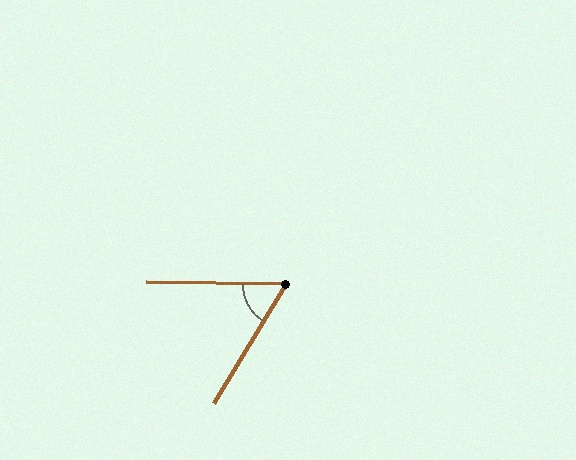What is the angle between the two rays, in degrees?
Approximately 60 degrees.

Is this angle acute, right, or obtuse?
It is acute.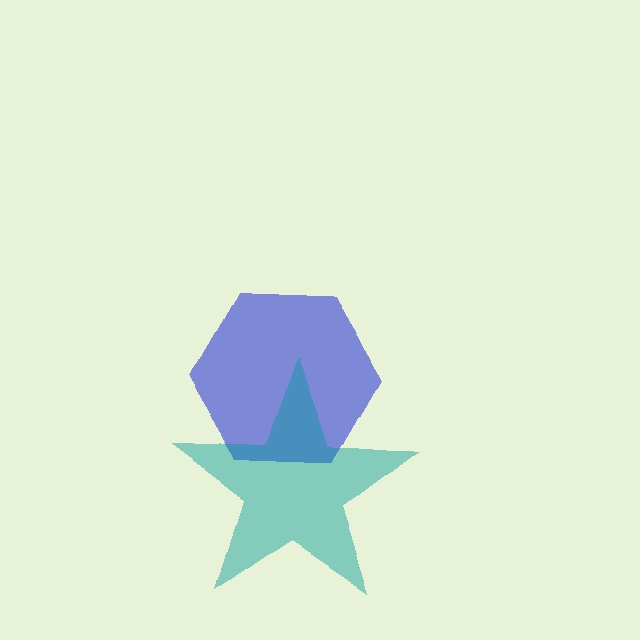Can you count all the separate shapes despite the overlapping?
Yes, there are 2 separate shapes.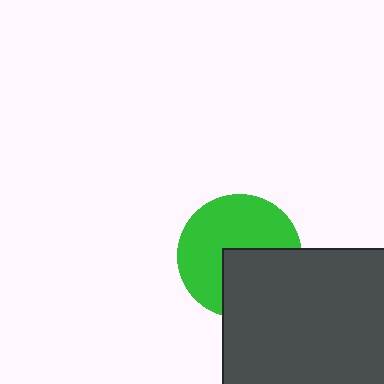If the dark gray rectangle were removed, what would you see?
You would see the complete green circle.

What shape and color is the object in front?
The object in front is a dark gray rectangle.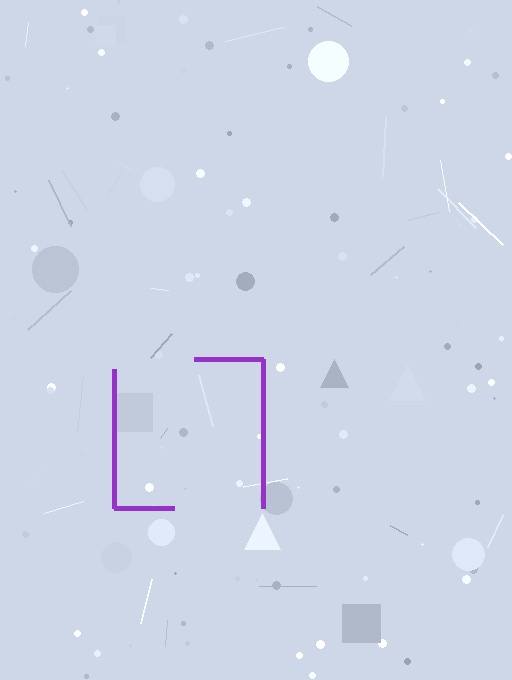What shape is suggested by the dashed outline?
The dashed outline suggests a square.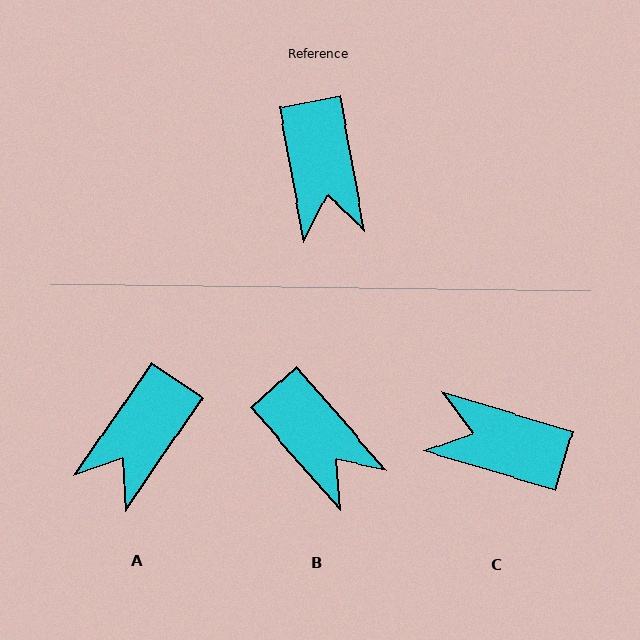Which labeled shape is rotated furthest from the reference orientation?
C, about 117 degrees away.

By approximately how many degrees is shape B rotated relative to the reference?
Approximately 31 degrees counter-clockwise.